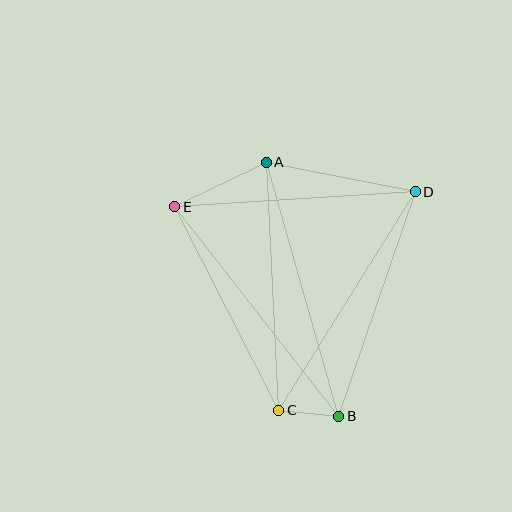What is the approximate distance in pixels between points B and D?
The distance between B and D is approximately 237 pixels.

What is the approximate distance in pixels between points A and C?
The distance between A and C is approximately 249 pixels.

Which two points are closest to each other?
Points B and C are closest to each other.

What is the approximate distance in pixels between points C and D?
The distance between C and D is approximately 258 pixels.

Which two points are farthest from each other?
Points B and E are farthest from each other.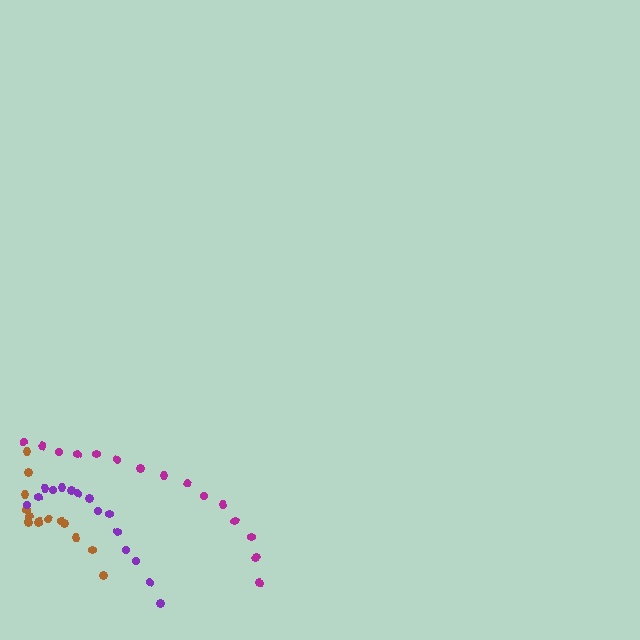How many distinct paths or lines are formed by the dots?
There are 3 distinct paths.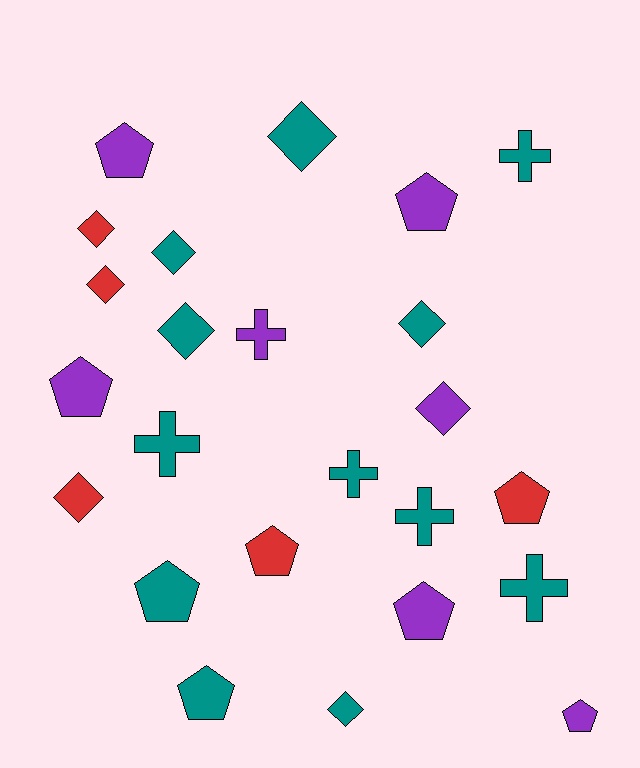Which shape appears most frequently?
Diamond, with 9 objects.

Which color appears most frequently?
Teal, with 12 objects.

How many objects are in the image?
There are 24 objects.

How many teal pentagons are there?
There are 2 teal pentagons.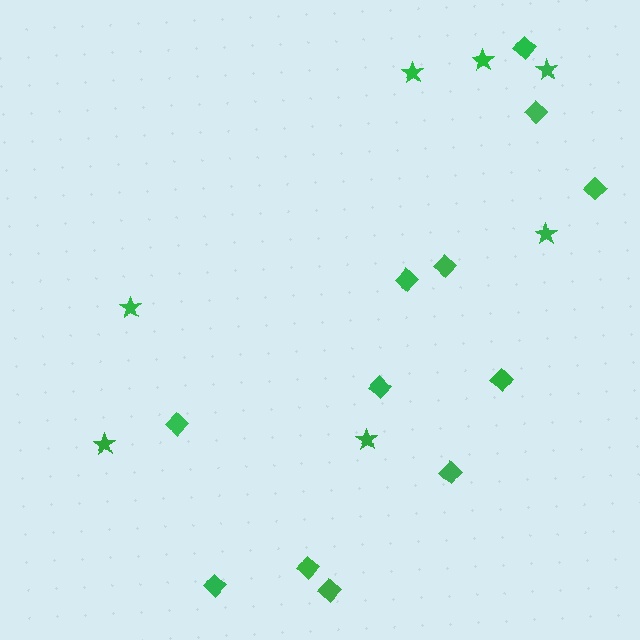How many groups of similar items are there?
There are 2 groups: one group of stars (7) and one group of diamonds (12).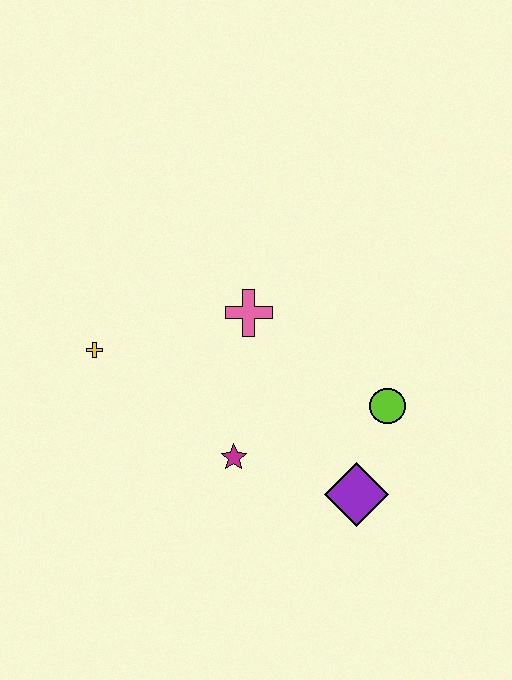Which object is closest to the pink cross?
The magenta star is closest to the pink cross.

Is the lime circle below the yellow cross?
Yes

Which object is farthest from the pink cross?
The purple diamond is farthest from the pink cross.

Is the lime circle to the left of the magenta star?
No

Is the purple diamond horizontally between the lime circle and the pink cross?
Yes